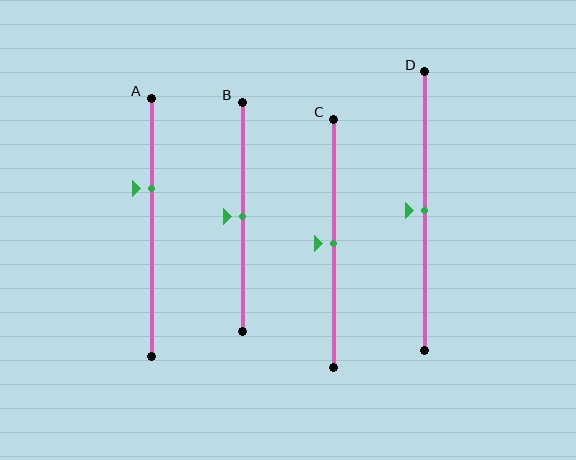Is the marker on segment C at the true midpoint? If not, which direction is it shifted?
Yes, the marker on segment C is at the true midpoint.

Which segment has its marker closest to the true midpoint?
Segment B has its marker closest to the true midpoint.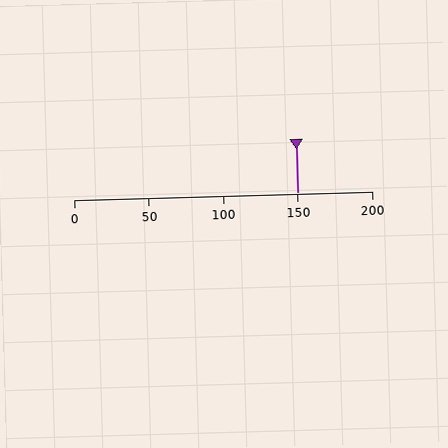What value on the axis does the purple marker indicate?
The marker indicates approximately 150.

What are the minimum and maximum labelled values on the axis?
The axis runs from 0 to 200.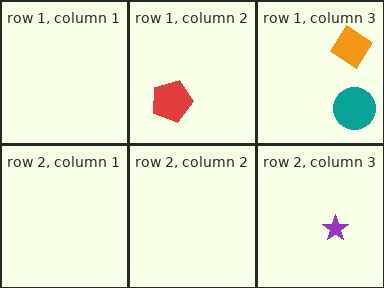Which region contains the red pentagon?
The row 1, column 2 region.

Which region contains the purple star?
The row 2, column 3 region.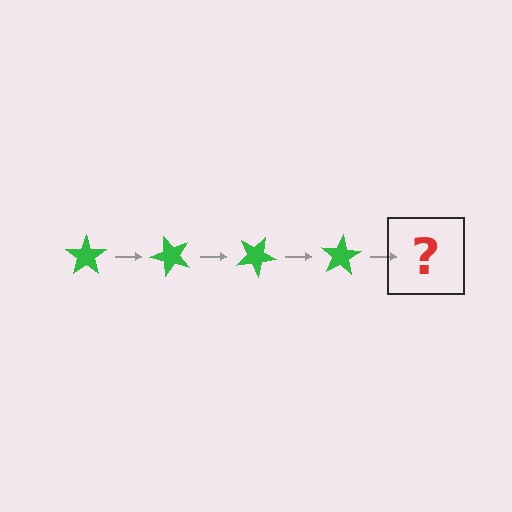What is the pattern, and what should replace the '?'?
The pattern is that the star rotates 50 degrees each step. The '?' should be a green star rotated 200 degrees.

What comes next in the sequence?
The next element should be a green star rotated 200 degrees.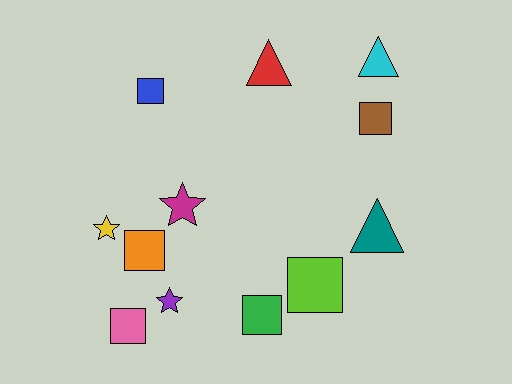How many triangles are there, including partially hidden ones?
There are 3 triangles.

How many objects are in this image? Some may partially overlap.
There are 12 objects.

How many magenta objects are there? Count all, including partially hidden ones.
There is 1 magenta object.